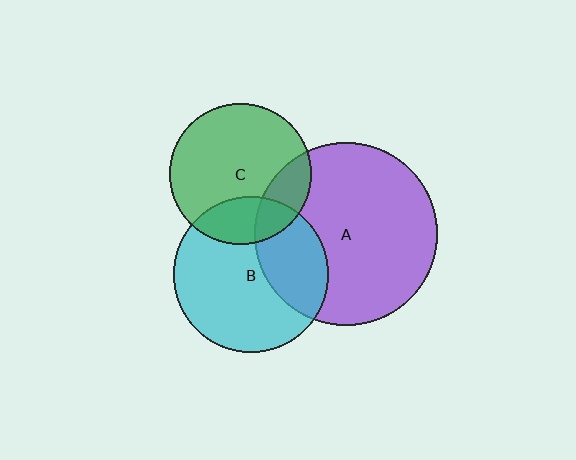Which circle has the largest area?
Circle A (purple).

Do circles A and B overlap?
Yes.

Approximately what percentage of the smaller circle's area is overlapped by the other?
Approximately 30%.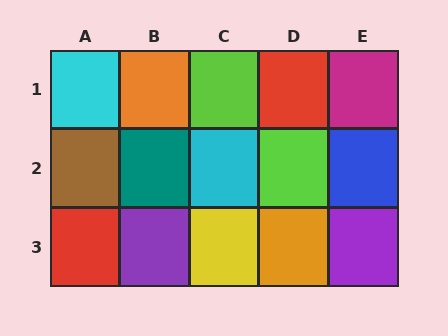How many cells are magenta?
1 cell is magenta.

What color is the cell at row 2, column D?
Lime.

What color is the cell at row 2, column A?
Brown.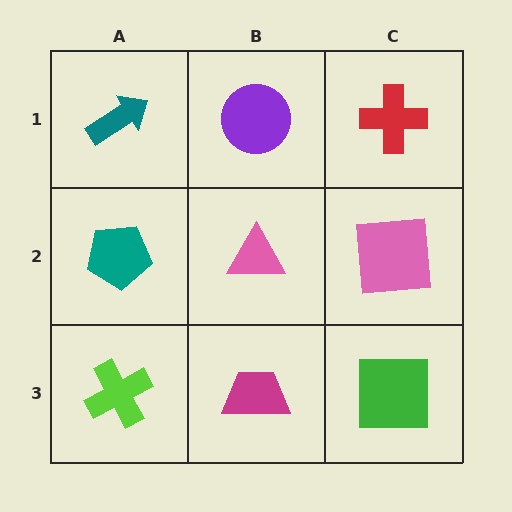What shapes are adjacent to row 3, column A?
A teal pentagon (row 2, column A), a magenta trapezoid (row 3, column B).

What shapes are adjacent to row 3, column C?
A pink square (row 2, column C), a magenta trapezoid (row 3, column B).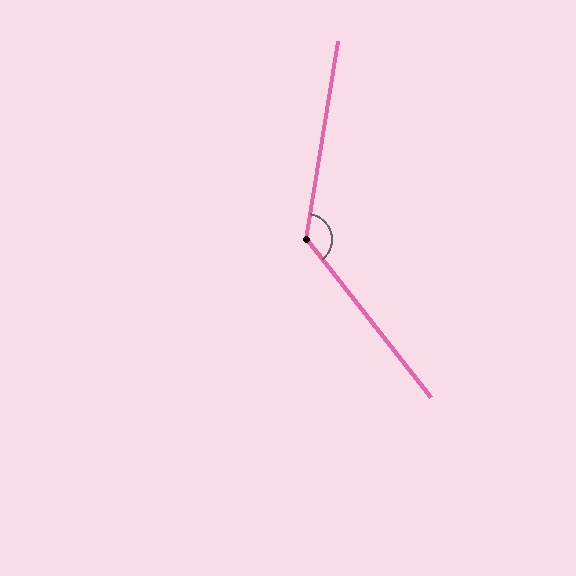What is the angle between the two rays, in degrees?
Approximately 132 degrees.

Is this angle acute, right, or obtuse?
It is obtuse.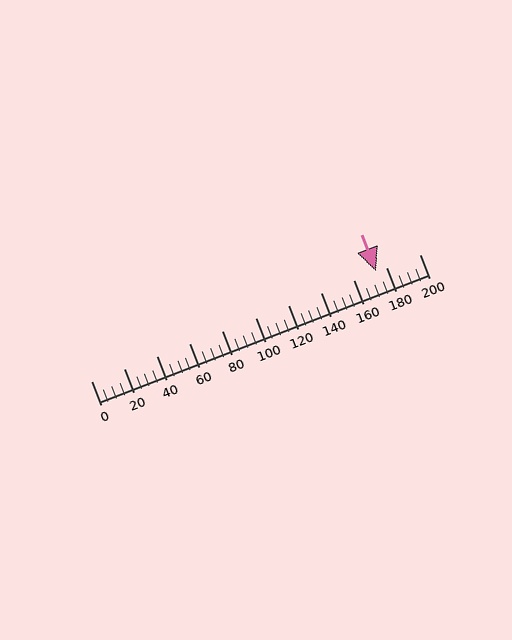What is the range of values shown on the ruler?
The ruler shows values from 0 to 200.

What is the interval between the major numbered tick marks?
The major tick marks are spaced 20 units apart.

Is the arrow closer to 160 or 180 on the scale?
The arrow is closer to 180.